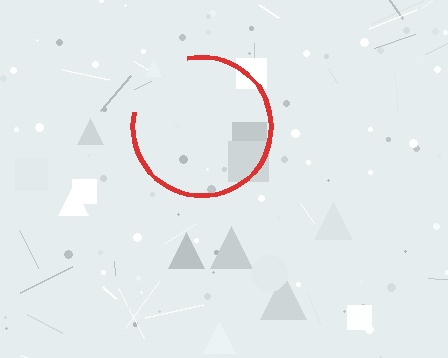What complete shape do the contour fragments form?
The contour fragments form a circle.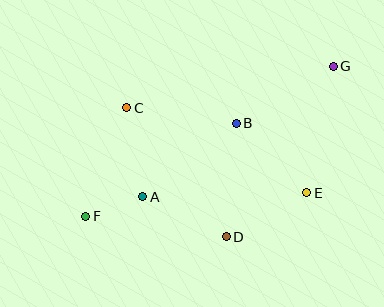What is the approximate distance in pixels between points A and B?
The distance between A and B is approximately 119 pixels.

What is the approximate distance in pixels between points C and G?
The distance between C and G is approximately 210 pixels.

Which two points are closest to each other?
Points A and F are closest to each other.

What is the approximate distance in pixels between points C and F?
The distance between C and F is approximately 116 pixels.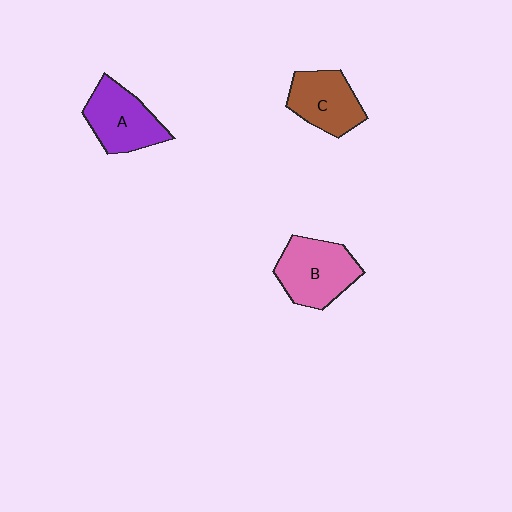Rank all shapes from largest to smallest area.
From largest to smallest: B (pink), A (purple), C (brown).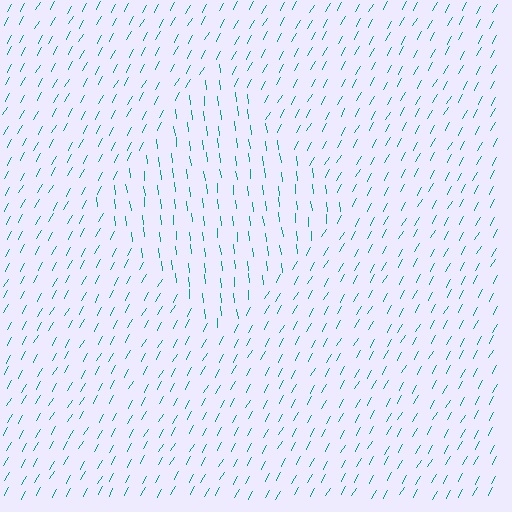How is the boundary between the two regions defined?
The boundary is defined purely by a change in line orientation (approximately 36 degrees difference). All lines are the same color and thickness.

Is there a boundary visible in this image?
Yes, there is a texture boundary formed by a change in line orientation.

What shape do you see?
I see a diamond.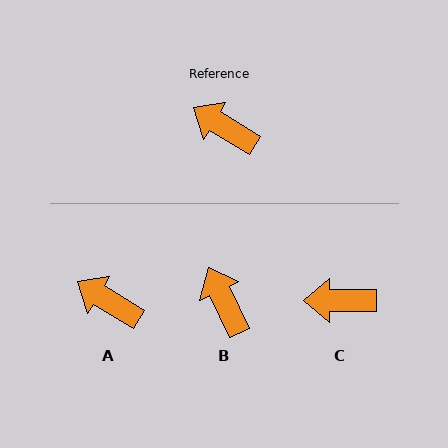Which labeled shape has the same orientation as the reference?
A.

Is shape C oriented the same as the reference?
No, it is off by about 31 degrees.